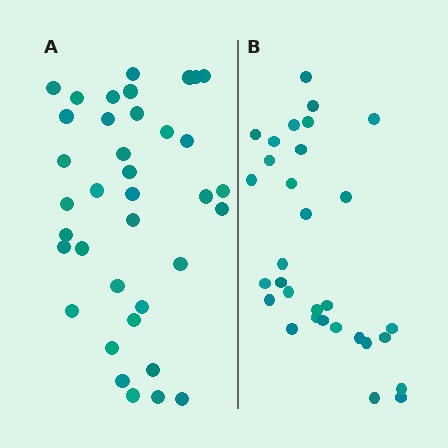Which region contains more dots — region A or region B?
Region A (the left region) has more dots.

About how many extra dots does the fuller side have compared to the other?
Region A has about 6 more dots than region B.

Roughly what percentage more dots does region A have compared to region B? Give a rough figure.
About 20% more.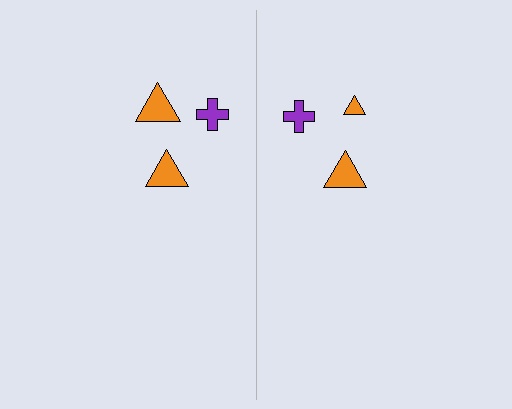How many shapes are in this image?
There are 6 shapes in this image.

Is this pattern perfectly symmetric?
No, the pattern is not perfectly symmetric. The orange triangle on the right side has a different size than its mirror counterpart.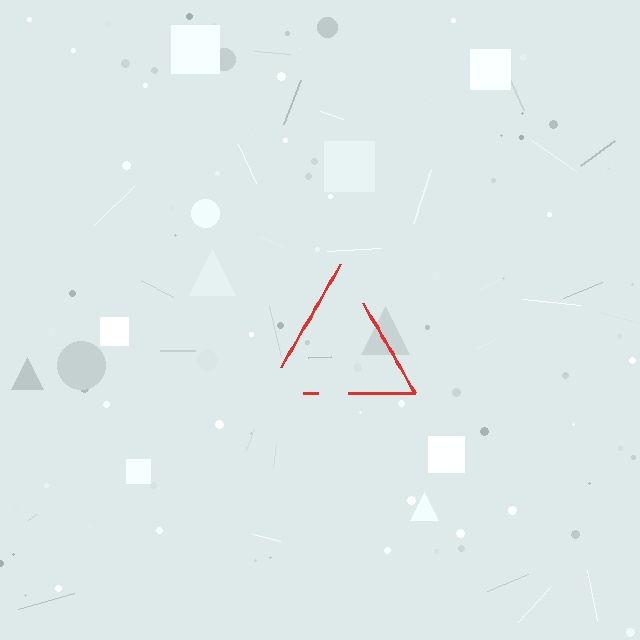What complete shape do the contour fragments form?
The contour fragments form a triangle.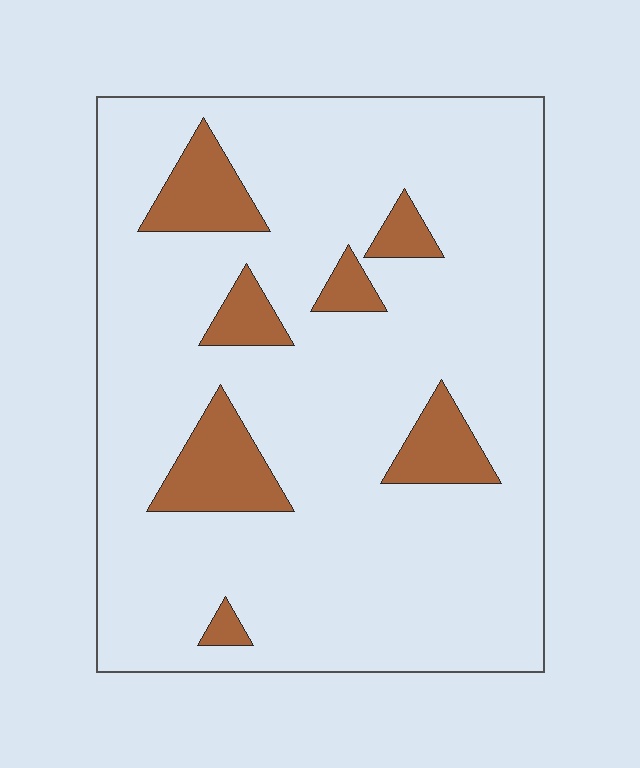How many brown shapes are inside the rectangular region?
7.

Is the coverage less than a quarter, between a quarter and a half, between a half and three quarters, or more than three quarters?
Less than a quarter.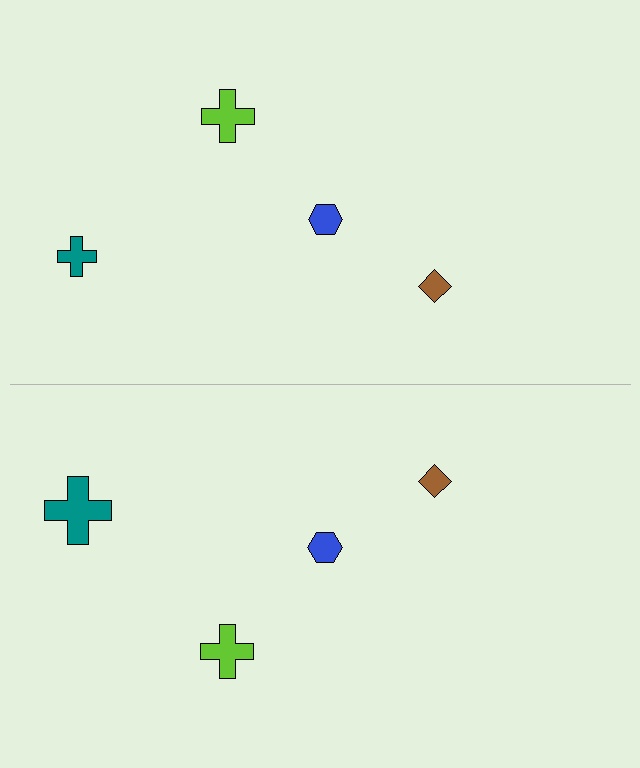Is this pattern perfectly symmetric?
No, the pattern is not perfectly symmetric. The teal cross on the bottom side has a different size than its mirror counterpart.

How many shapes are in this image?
There are 8 shapes in this image.